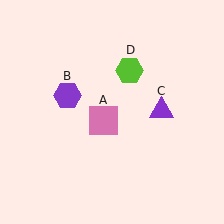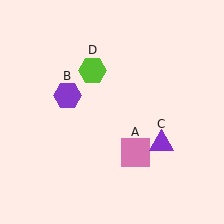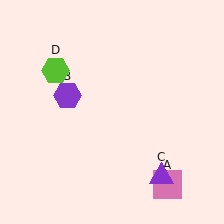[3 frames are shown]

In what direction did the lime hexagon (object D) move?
The lime hexagon (object D) moved left.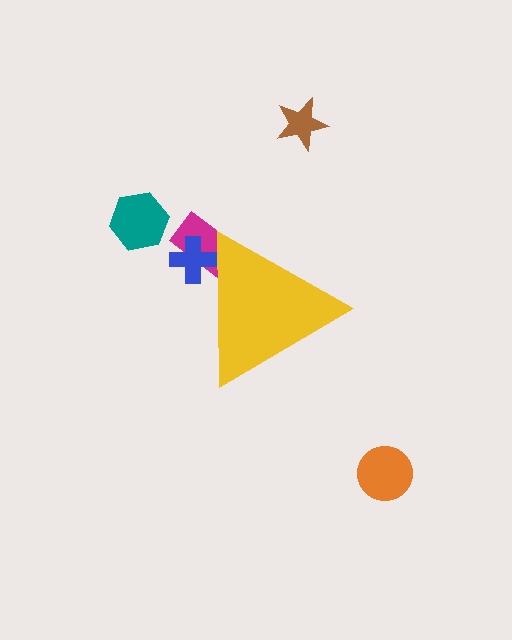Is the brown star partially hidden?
No, the brown star is fully visible.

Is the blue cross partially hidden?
Yes, the blue cross is partially hidden behind the yellow triangle.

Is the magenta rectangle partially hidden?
Yes, the magenta rectangle is partially hidden behind the yellow triangle.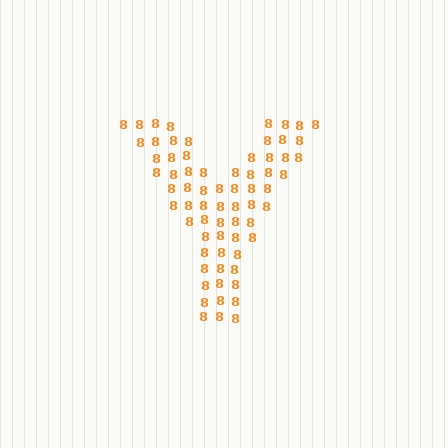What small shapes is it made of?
It is made of small digit 8's.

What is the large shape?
The large shape is the letter Y.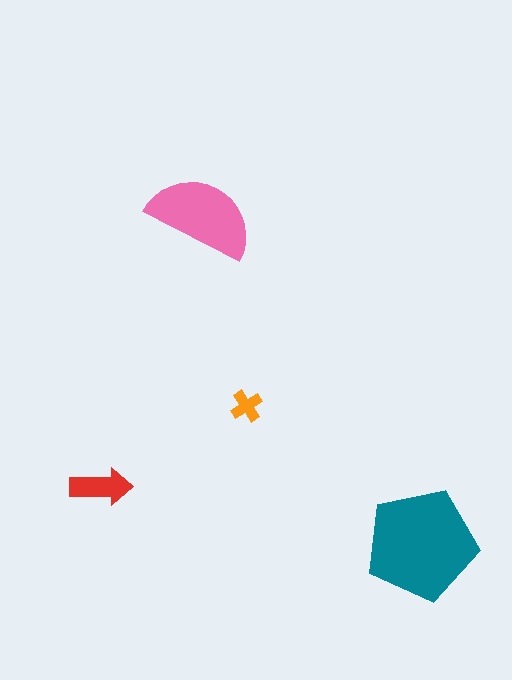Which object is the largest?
The teal pentagon.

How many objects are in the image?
There are 4 objects in the image.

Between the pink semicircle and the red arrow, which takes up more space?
The pink semicircle.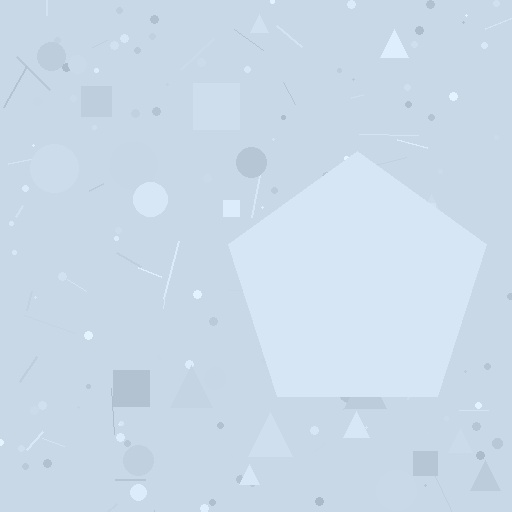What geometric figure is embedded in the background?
A pentagon is embedded in the background.